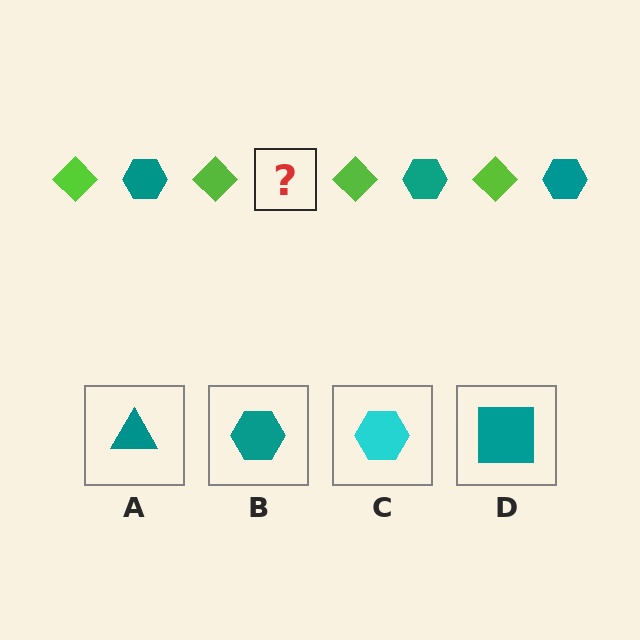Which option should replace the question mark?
Option B.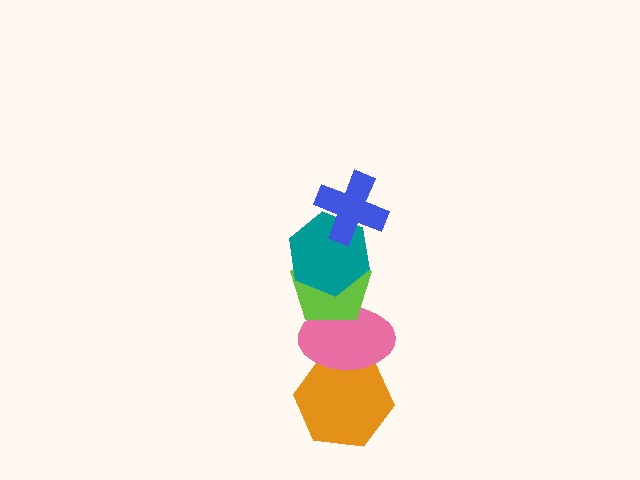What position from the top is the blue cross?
The blue cross is 1st from the top.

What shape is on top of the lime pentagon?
The teal hexagon is on top of the lime pentagon.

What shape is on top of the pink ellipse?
The lime pentagon is on top of the pink ellipse.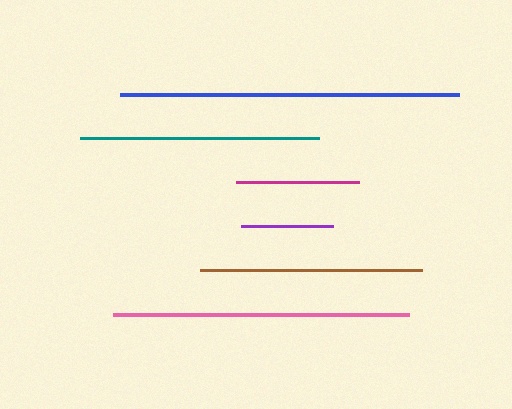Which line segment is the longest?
The blue line is the longest at approximately 339 pixels.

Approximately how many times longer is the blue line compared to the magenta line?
The blue line is approximately 2.8 times the length of the magenta line.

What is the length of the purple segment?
The purple segment is approximately 92 pixels long.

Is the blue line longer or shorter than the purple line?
The blue line is longer than the purple line.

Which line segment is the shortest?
The purple line is the shortest at approximately 92 pixels.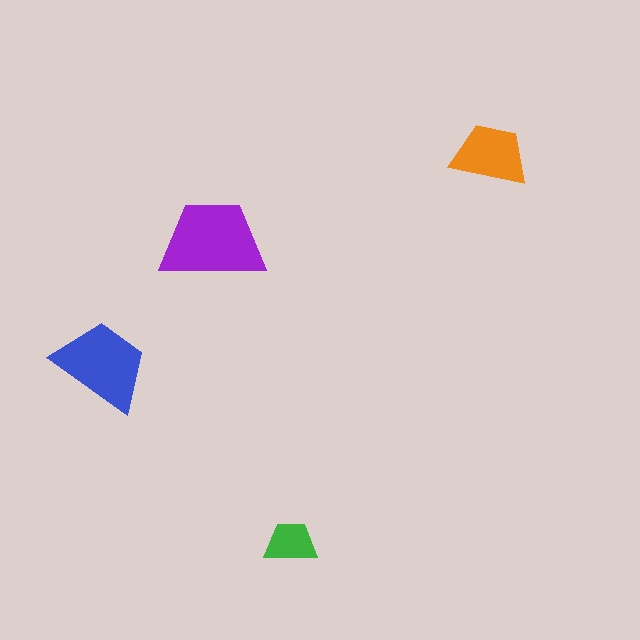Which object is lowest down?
The green trapezoid is bottommost.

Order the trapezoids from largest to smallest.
the purple one, the blue one, the orange one, the green one.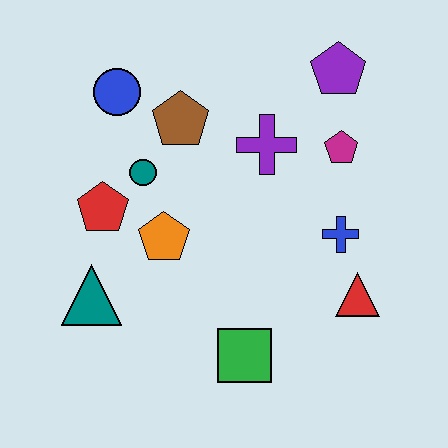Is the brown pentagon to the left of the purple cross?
Yes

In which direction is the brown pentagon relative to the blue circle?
The brown pentagon is to the right of the blue circle.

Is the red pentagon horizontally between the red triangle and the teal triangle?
Yes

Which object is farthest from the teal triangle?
The purple pentagon is farthest from the teal triangle.